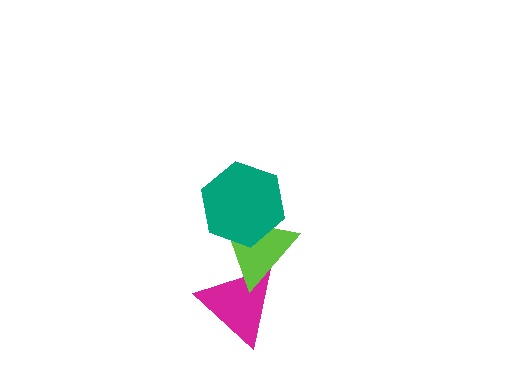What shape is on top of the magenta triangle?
The lime triangle is on top of the magenta triangle.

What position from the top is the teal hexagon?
The teal hexagon is 1st from the top.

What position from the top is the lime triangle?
The lime triangle is 2nd from the top.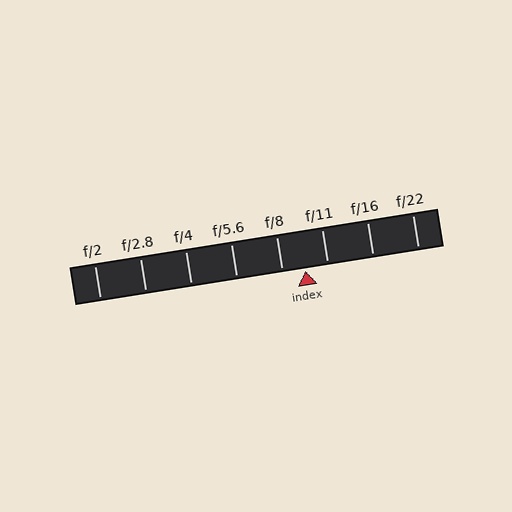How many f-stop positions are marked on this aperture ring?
There are 8 f-stop positions marked.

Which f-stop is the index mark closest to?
The index mark is closest to f/11.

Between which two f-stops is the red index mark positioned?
The index mark is between f/8 and f/11.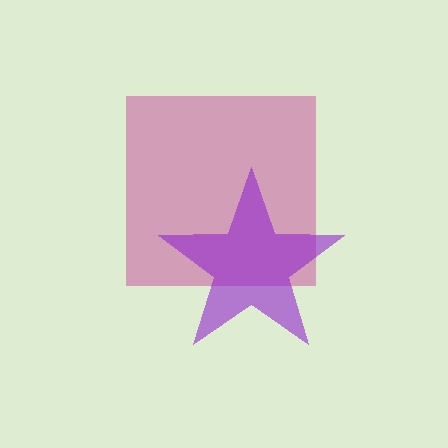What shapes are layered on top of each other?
The layered shapes are: a magenta square, a purple star.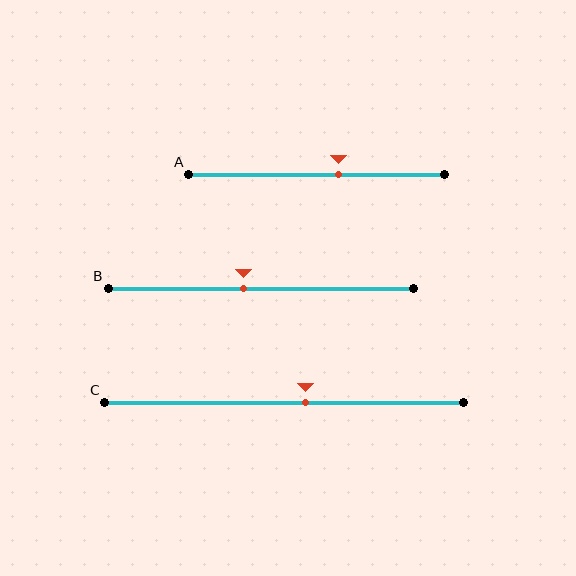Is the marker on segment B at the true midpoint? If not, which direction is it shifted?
No, the marker on segment B is shifted to the left by about 6% of the segment length.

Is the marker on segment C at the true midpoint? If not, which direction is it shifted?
No, the marker on segment C is shifted to the right by about 6% of the segment length.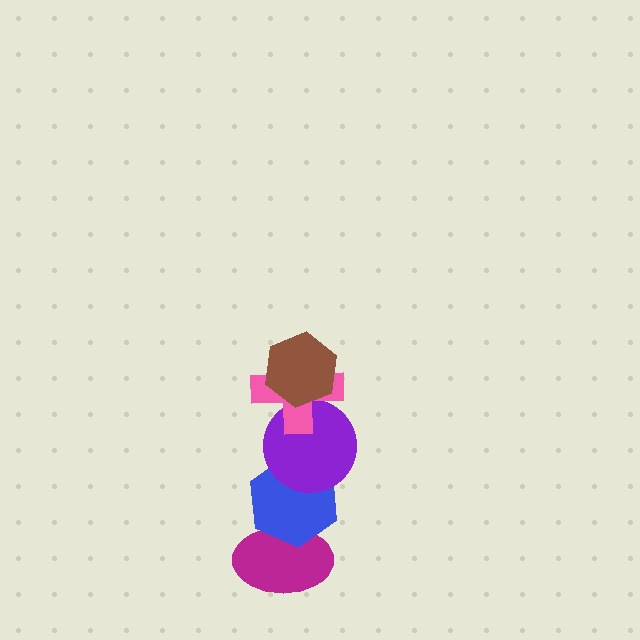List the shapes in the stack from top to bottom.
From top to bottom: the brown hexagon, the pink cross, the purple circle, the blue hexagon, the magenta ellipse.